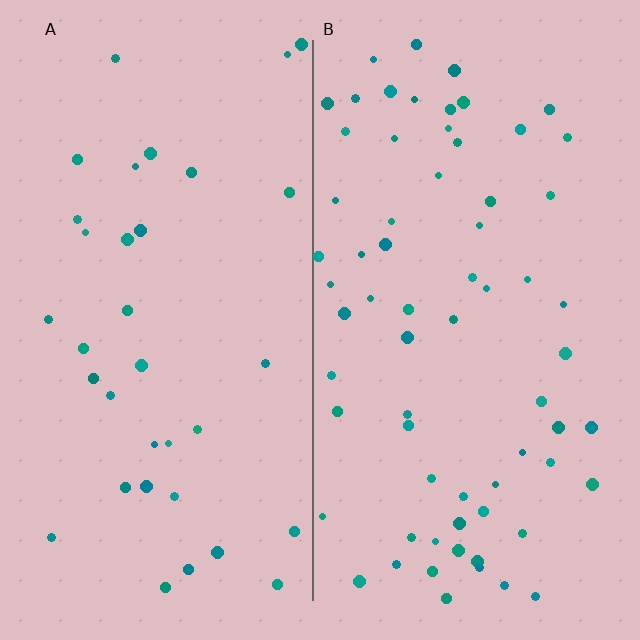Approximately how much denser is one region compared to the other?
Approximately 2.0× — region B over region A.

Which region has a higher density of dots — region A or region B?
B (the right).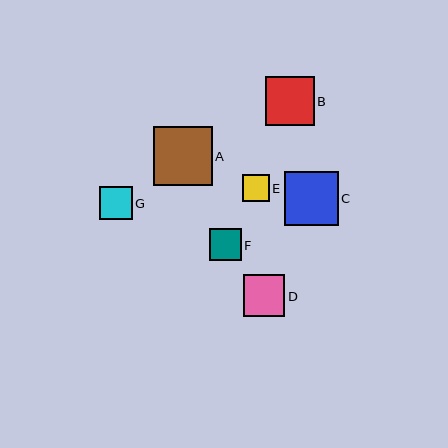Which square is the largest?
Square A is the largest with a size of approximately 59 pixels.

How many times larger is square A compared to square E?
Square A is approximately 2.2 times the size of square E.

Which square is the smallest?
Square E is the smallest with a size of approximately 27 pixels.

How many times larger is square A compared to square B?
Square A is approximately 1.2 times the size of square B.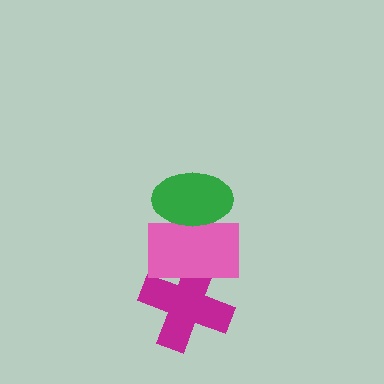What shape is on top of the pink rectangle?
The green ellipse is on top of the pink rectangle.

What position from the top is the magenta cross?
The magenta cross is 3rd from the top.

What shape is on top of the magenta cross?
The pink rectangle is on top of the magenta cross.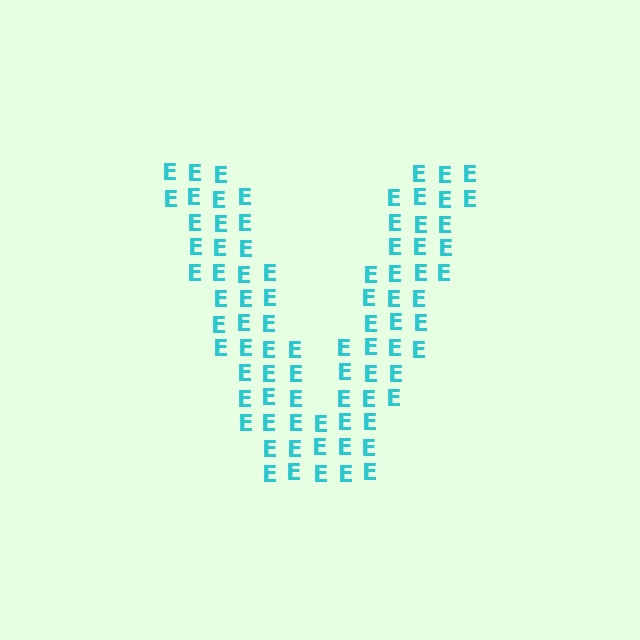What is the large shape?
The large shape is the letter V.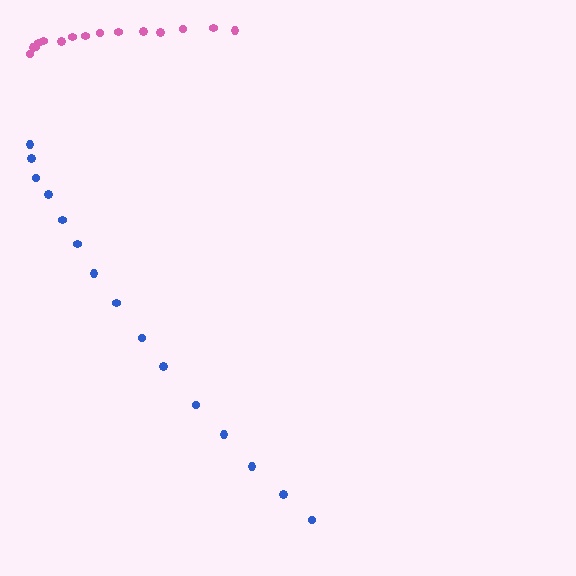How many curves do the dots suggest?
There are 2 distinct paths.